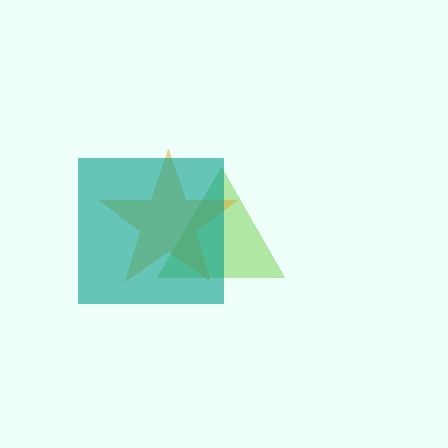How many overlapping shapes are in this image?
There are 3 overlapping shapes in the image.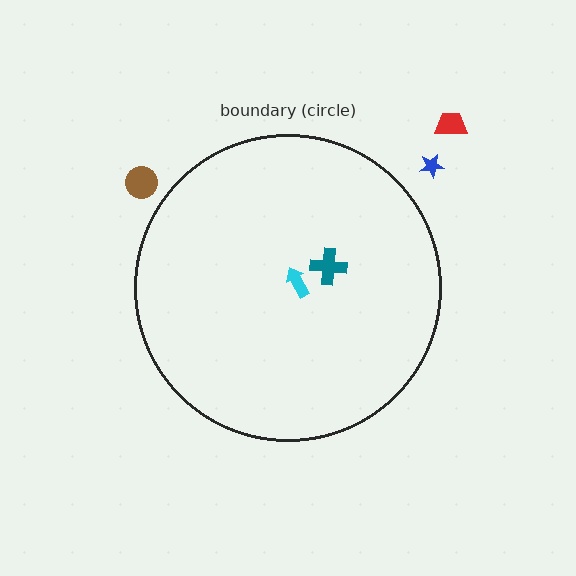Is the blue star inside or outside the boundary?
Outside.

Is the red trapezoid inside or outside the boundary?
Outside.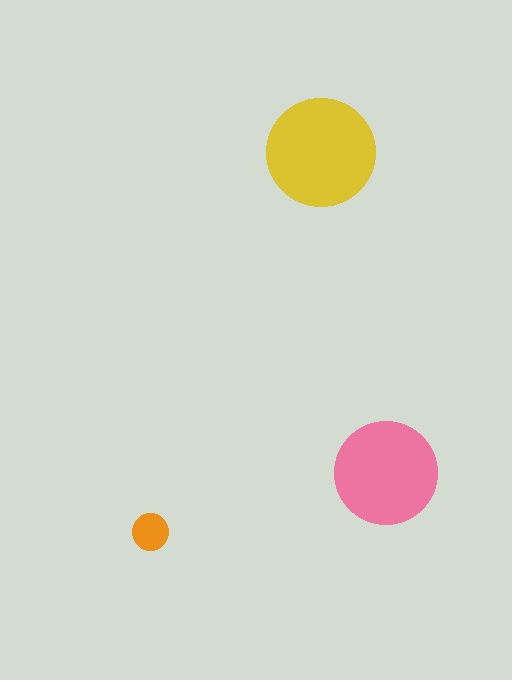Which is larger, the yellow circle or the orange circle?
The yellow one.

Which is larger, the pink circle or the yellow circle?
The yellow one.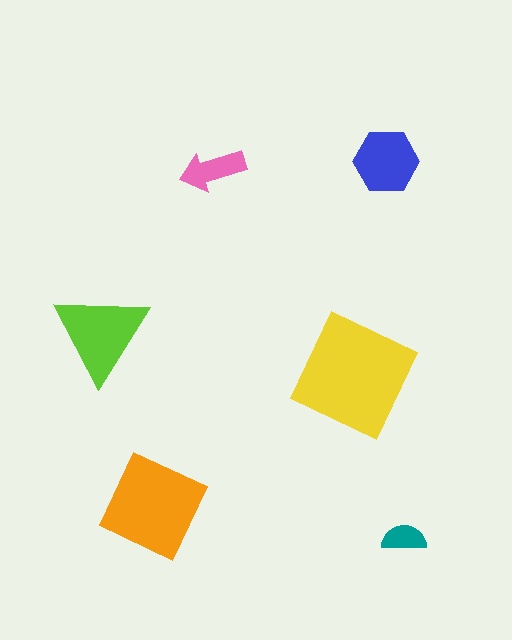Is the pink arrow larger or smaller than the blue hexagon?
Smaller.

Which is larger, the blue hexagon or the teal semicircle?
The blue hexagon.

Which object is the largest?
The yellow square.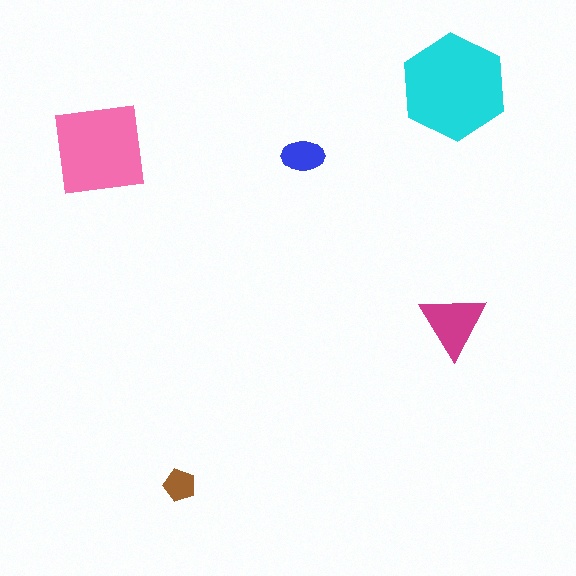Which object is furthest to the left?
The pink square is leftmost.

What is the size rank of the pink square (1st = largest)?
2nd.